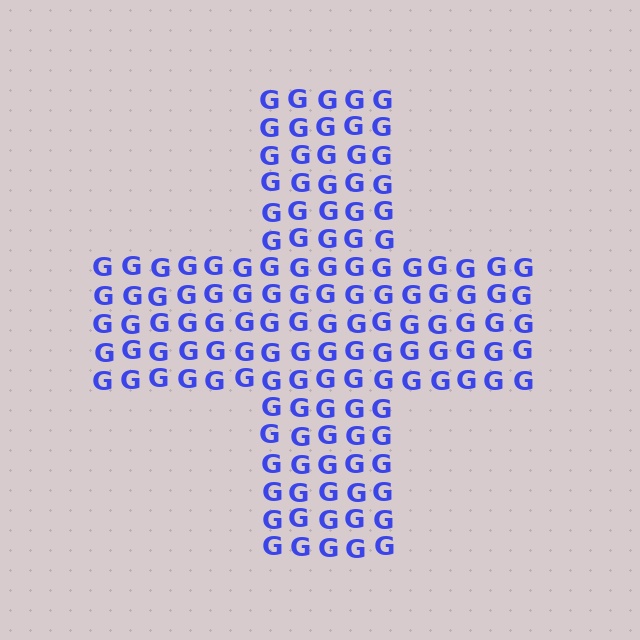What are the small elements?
The small elements are letter G's.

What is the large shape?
The large shape is a cross.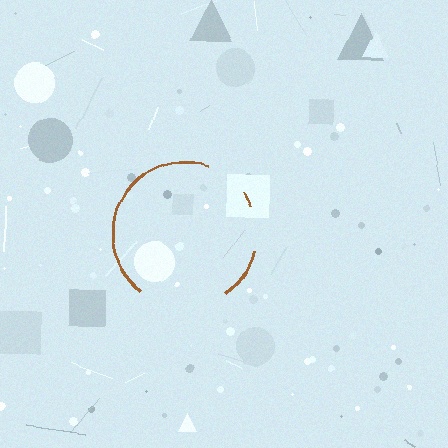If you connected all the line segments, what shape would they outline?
They would outline a circle.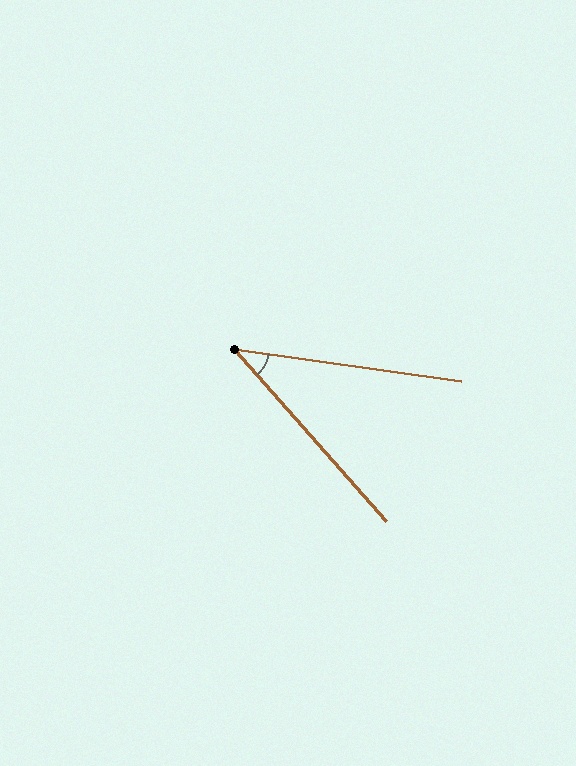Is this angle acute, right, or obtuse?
It is acute.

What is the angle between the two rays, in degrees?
Approximately 40 degrees.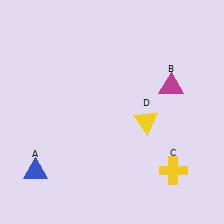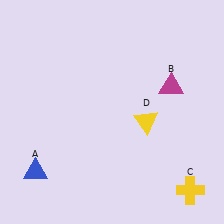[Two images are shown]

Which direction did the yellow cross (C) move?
The yellow cross (C) moved down.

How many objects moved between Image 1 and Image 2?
1 object moved between the two images.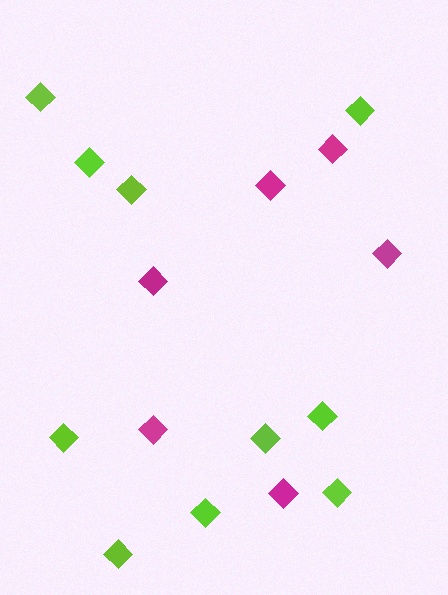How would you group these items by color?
There are 2 groups: one group of lime diamonds (10) and one group of magenta diamonds (6).